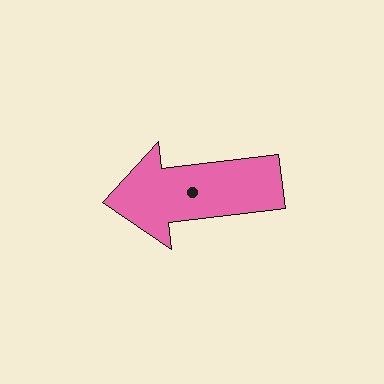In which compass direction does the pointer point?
West.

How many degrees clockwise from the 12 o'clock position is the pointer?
Approximately 263 degrees.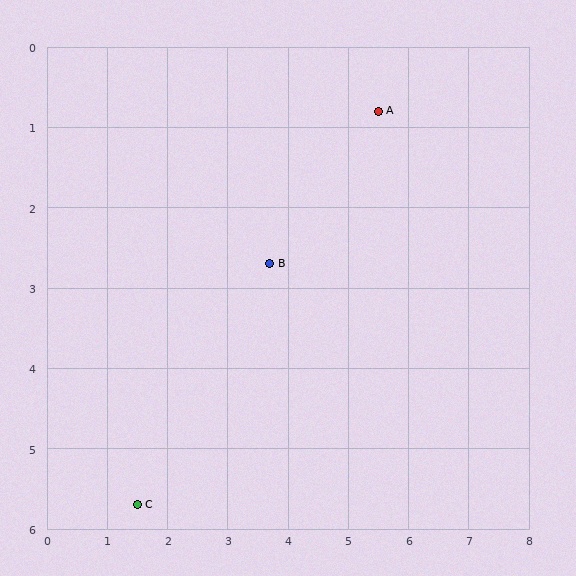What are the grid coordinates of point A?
Point A is at approximately (5.5, 0.8).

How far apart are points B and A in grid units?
Points B and A are about 2.6 grid units apart.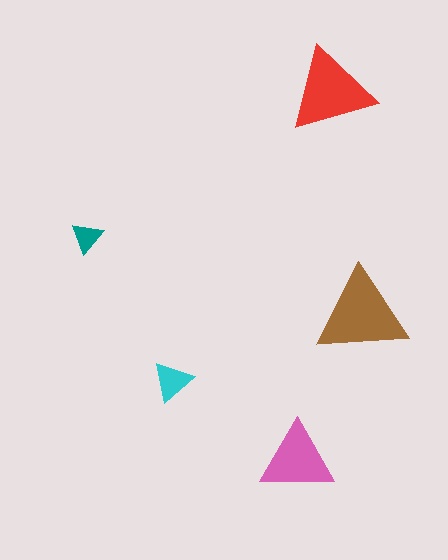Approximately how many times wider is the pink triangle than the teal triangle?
About 2.5 times wider.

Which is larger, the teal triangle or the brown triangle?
The brown one.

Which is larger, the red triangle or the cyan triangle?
The red one.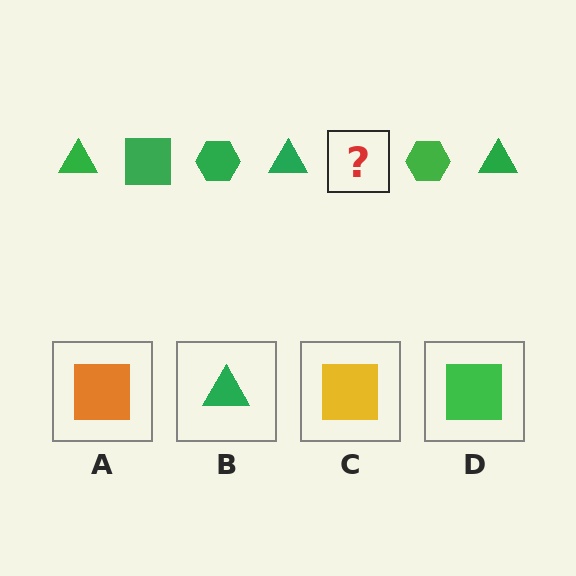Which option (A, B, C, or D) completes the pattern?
D.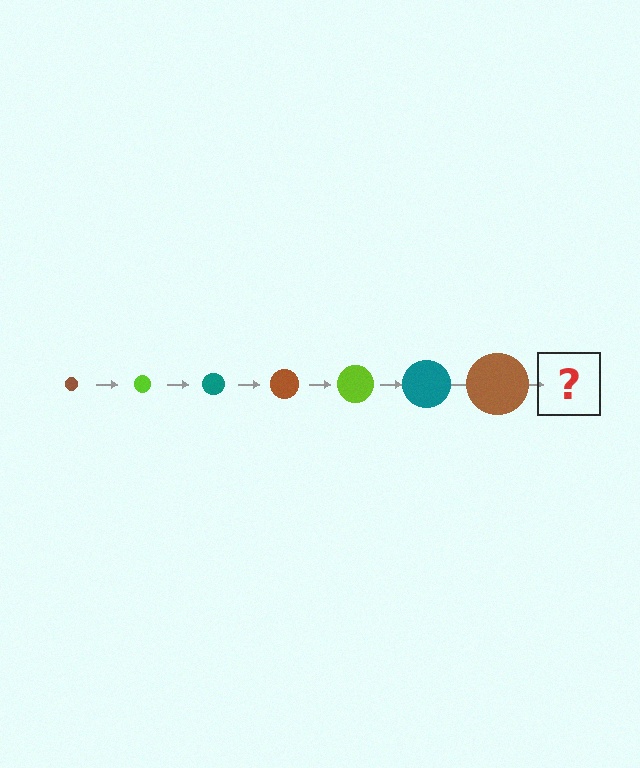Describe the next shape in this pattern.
It should be a lime circle, larger than the previous one.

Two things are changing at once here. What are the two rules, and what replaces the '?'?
The two rules are that the circle grows larger each step and the color cycles through brown, lime, and teal. The '?' should be a lime circle, larger than the previous one.